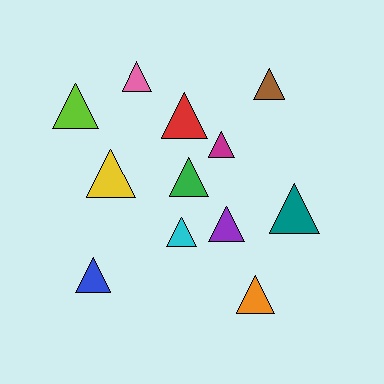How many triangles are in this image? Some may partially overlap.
There are 12 triangles.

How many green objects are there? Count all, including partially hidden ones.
There is 1 green object.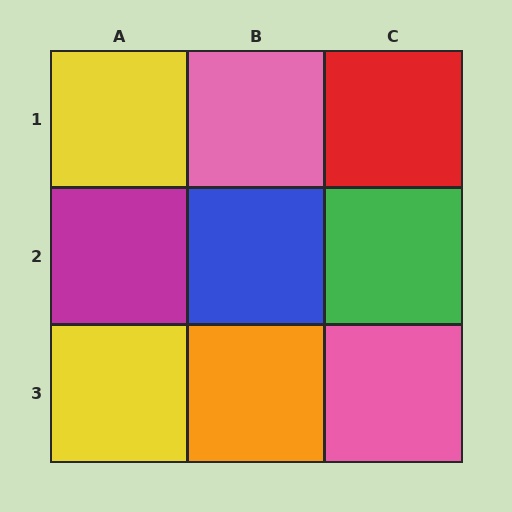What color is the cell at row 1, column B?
Pink.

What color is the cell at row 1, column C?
Red.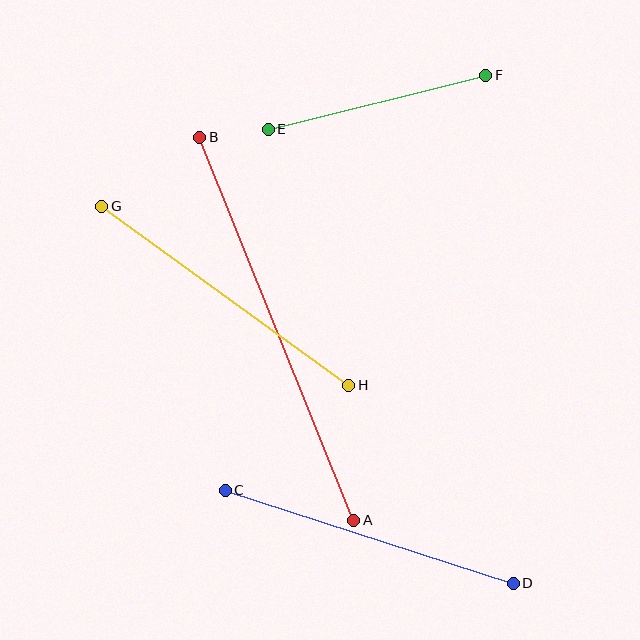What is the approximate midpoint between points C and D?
The midpoint is at approximately (369, 537) pixels.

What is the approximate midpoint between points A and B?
The midpoint is at approximately (277, 329) pixels.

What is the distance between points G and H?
The distance is approximately 305 pixels.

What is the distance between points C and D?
The distance is approximately 303 pixels.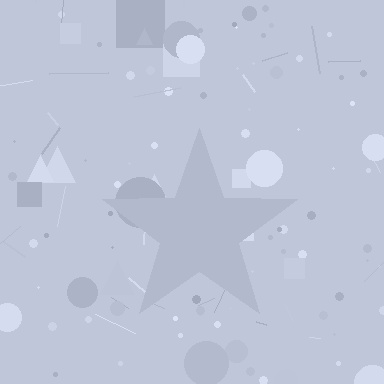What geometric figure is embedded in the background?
A star is embedded in the background.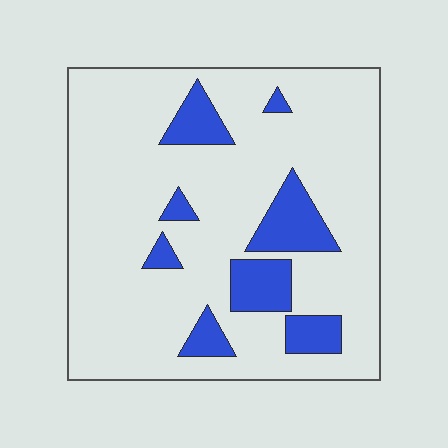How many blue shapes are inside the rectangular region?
8.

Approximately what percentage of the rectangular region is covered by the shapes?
Approximately 15%.